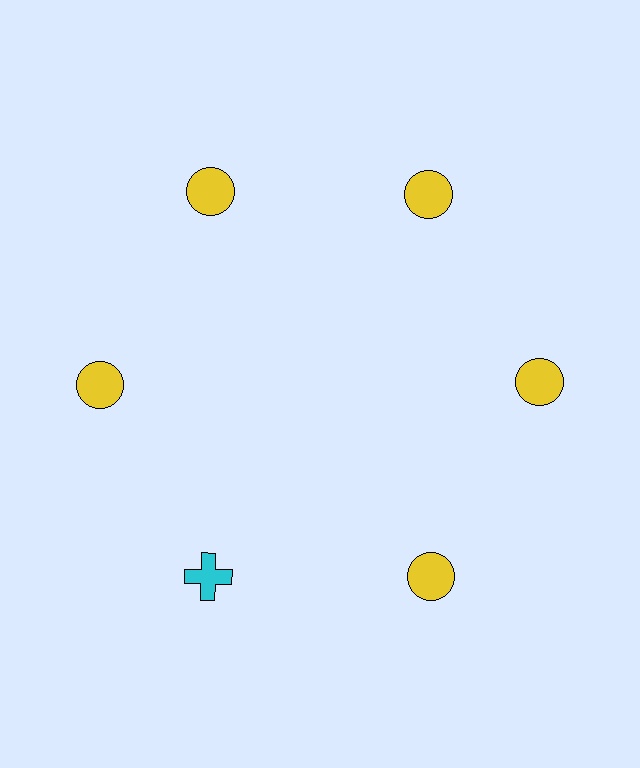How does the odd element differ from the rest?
It differs in both color (cyan instead of yellow) and shape (cross instead of circle).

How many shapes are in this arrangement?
There are 6 shapes arranged in a ring pattern.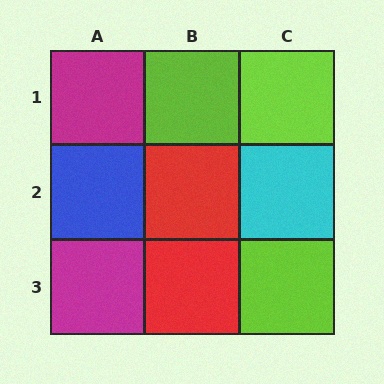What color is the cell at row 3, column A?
Magenta.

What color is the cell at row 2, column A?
Blue.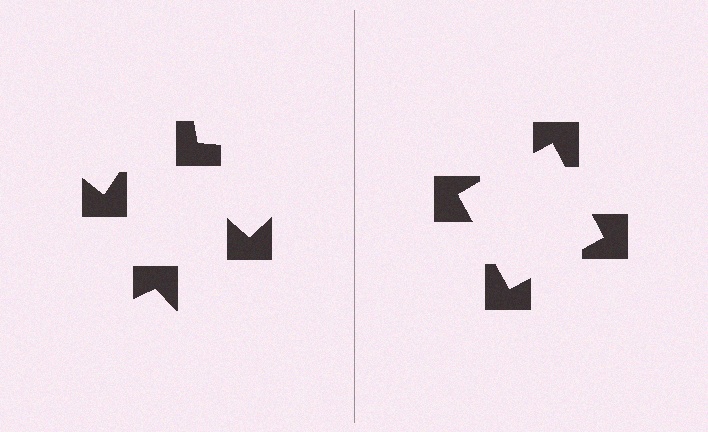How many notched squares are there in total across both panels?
8 — 4 on each side.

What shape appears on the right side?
An illusory square.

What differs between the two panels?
The notched squares are positioned identically on both sides; only the wedge orientations differ. On the right they align to a square; on the left they are misaligned.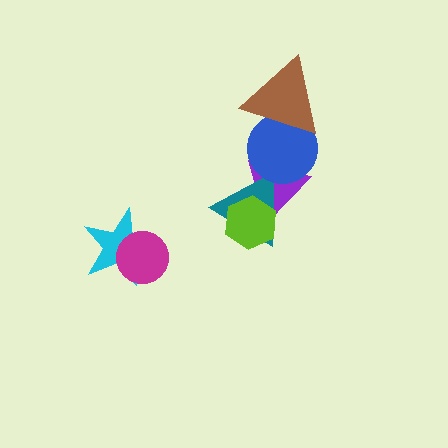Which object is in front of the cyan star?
The magenta circle is in front of the cyan star.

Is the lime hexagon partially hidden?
No, no other shape covers it.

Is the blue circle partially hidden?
Yes, it is partially covered by another shape.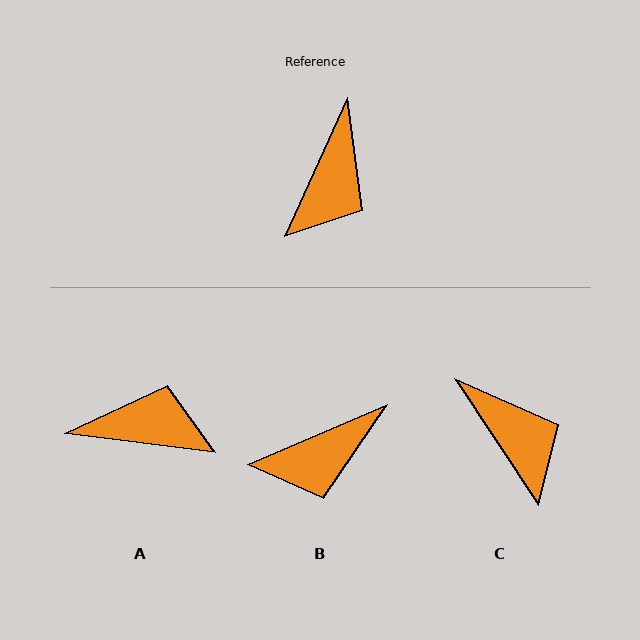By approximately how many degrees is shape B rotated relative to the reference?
Approximately 43 degrees clockwise.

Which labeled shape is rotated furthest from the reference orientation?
A, about 107 degrees away.